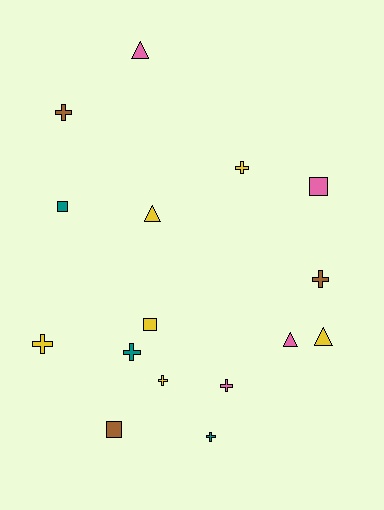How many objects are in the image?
There are 16 objects.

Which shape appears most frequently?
Cross, with 8 objects.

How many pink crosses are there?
There is 1 pink cross.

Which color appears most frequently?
Yellow, with 6 objects.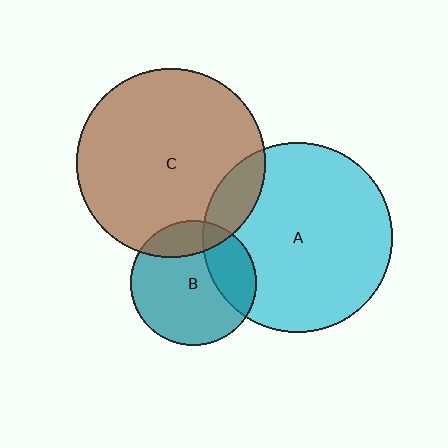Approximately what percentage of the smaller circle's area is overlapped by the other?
Approximately 20%.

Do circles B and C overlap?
Yes.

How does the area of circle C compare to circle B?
Approximately 2.3 times.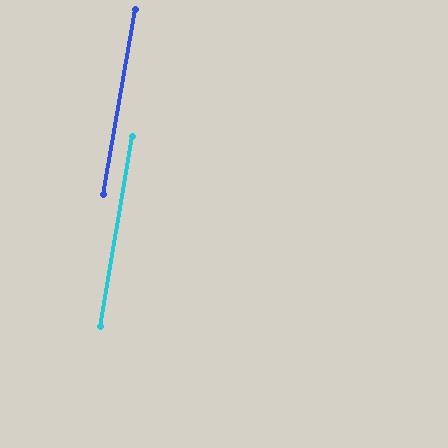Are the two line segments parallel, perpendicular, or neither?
Parallel — their directions differ by only 0.4°.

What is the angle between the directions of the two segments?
Approximately 0 degrees.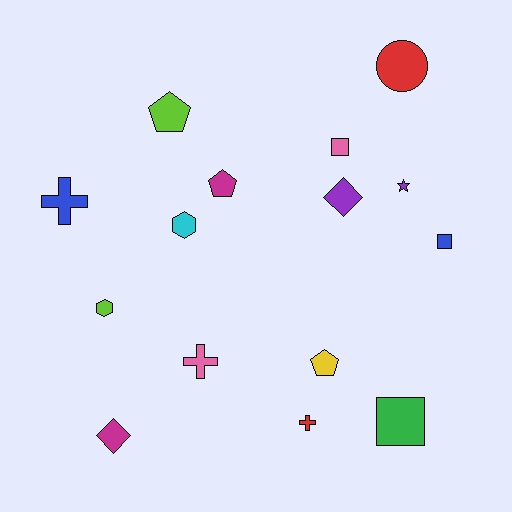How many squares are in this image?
There are 3 squares.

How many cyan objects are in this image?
There is 1 cyan object.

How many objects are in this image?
There are 15 objects.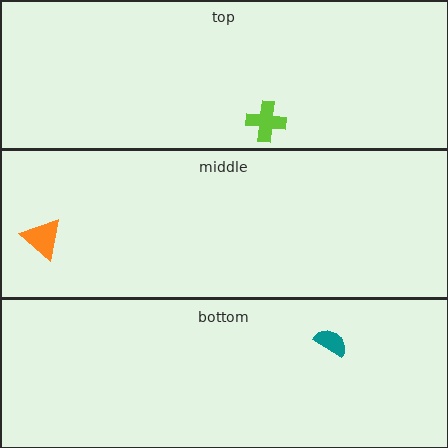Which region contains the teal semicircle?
The bottom region.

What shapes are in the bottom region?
The teal semicircle.